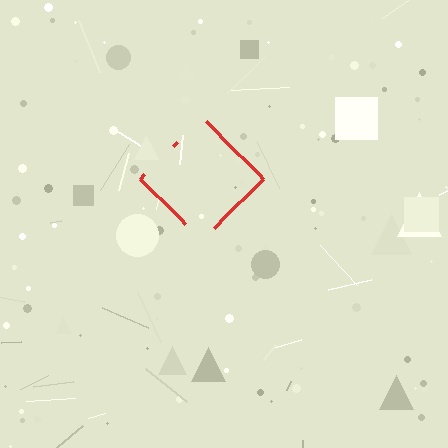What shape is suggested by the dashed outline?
The dashed outline suggests a diamond.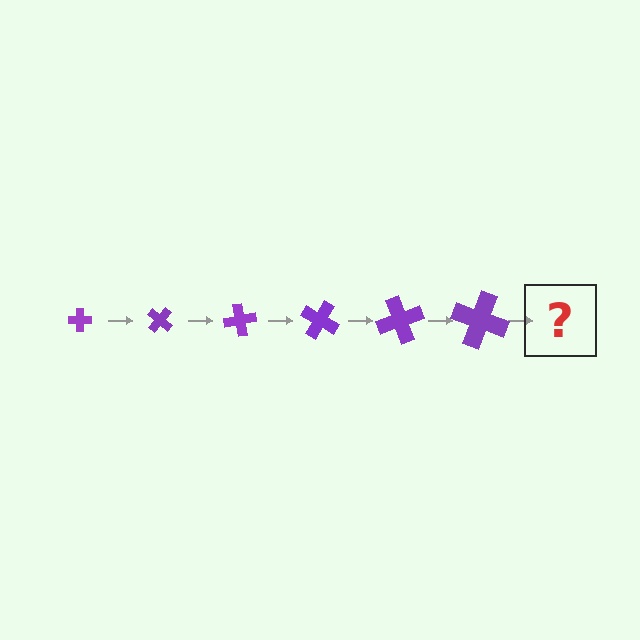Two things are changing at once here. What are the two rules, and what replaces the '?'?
The two rules are that the cross grows larger each step and it rotates 40 degrees each step. The '?' should be a cross, larger than the previous one and rotated 240 degrees from the start.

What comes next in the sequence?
The next element should be a cross, larger than the previous one and rotated 240 degrees from the start.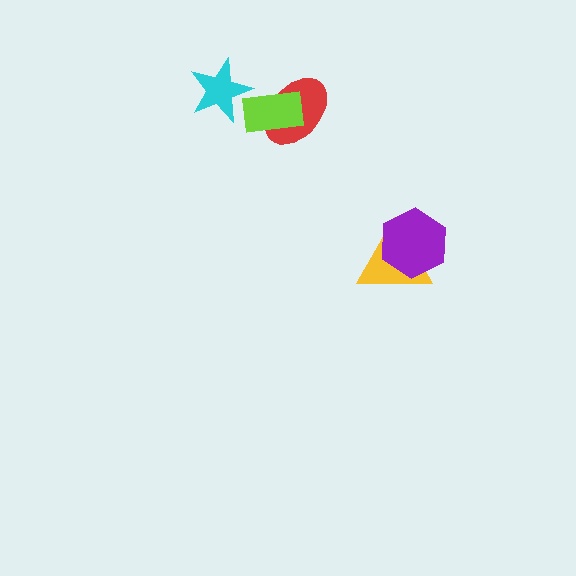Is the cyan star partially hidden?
No, no other shape covers it.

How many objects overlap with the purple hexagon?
1 object overlaps with the purple hexagon.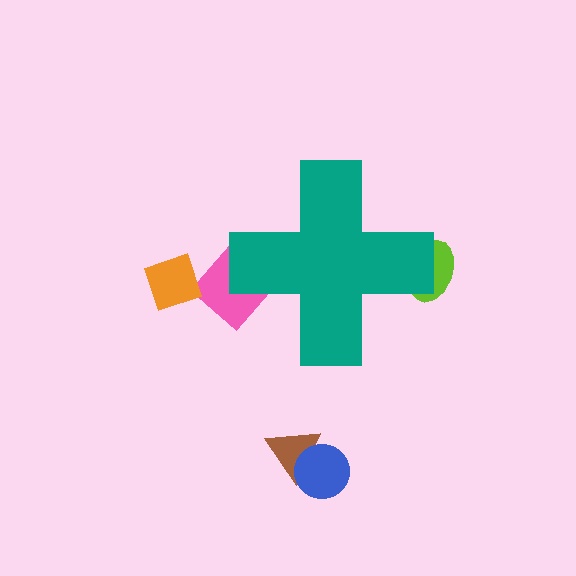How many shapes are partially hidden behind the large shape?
2 shapes are partially hidden.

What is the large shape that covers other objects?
A teal cross.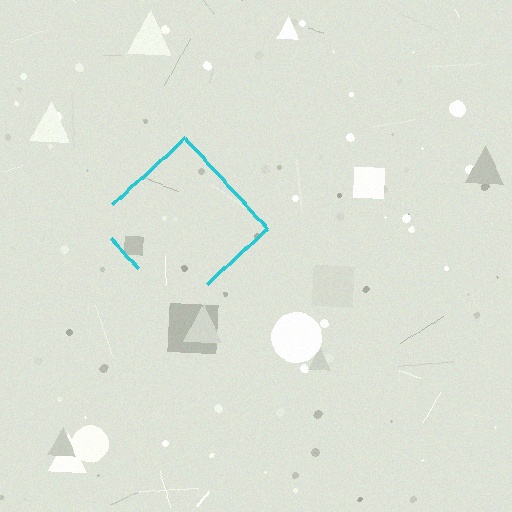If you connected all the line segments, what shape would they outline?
They would outline a diamond.